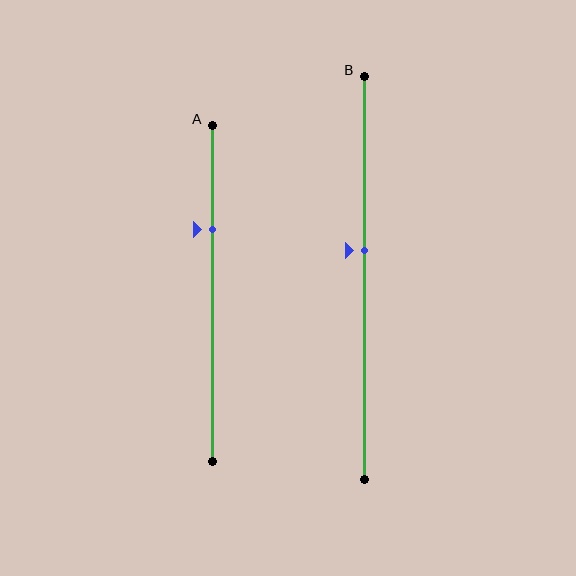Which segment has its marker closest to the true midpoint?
Segment B has its marker closest to the true midpoint.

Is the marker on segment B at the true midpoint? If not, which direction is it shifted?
No, the marker on segment B is shifted upward by about 7% of the segment length.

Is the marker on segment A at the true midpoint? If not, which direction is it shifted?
No, the marker on segment A is shifted upward by about 19% of the segment length.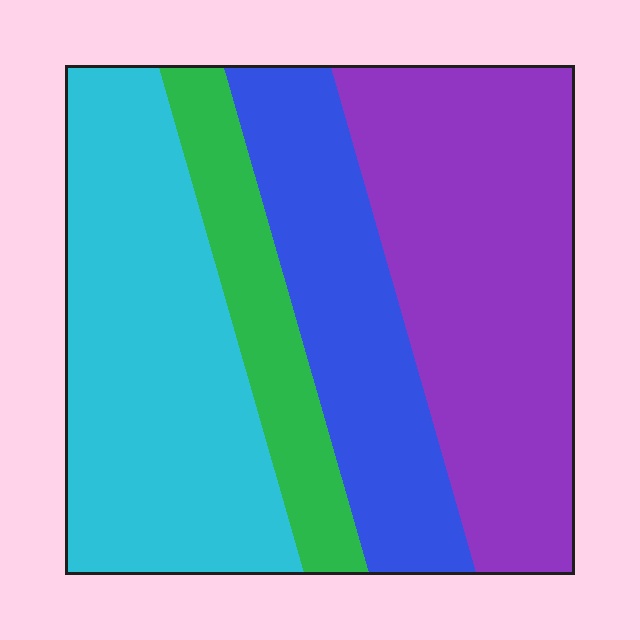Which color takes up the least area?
Green, at roughly 15%.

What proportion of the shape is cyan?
Cyan takes up between a quarter and a half of the shape.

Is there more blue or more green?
Blue.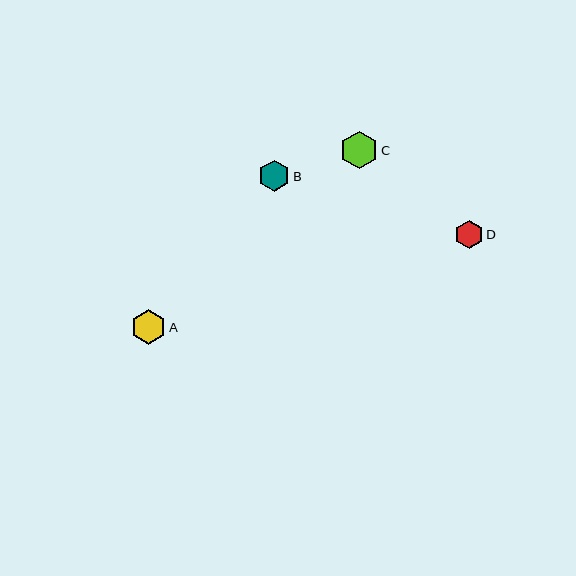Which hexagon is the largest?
Hexagon C is the largest with a size of approximately 37 pixels.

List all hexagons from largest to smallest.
From largest to smallest: C, A, B, D.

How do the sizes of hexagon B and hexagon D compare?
Hexagon B and hexagon D are approximately the same size.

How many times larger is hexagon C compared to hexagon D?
Hexagon C is approximately 1.3 times the size of hexagon D.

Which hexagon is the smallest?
Hexagon D is the smallest with a size of approximately 28 pixels.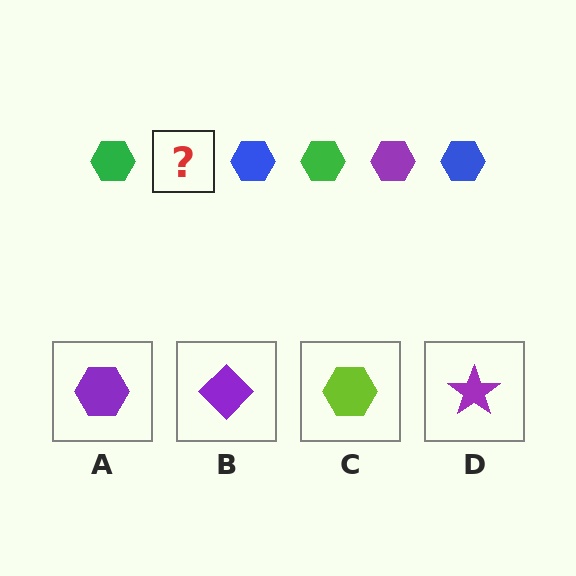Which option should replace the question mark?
Option A.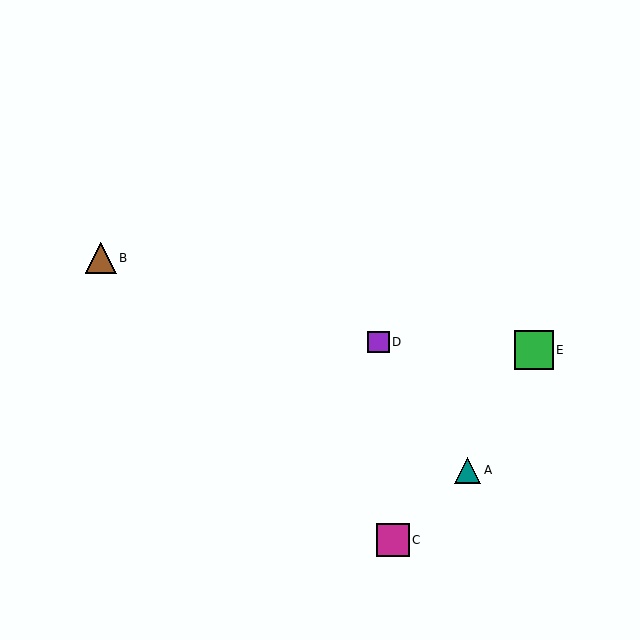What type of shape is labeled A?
Shape A is a teal triangle.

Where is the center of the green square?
The center of the green square is at (534, 350).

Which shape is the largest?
The green square (labeled E) is the largest.